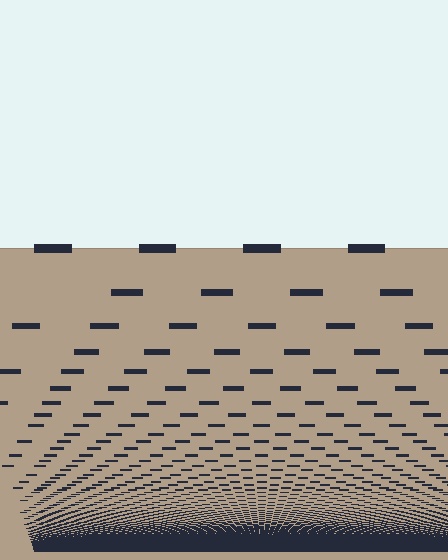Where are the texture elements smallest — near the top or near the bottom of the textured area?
Near the bottom.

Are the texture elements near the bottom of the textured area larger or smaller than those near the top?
Smaller. The gradient is inverted — elements near the bottom are smaller and denser.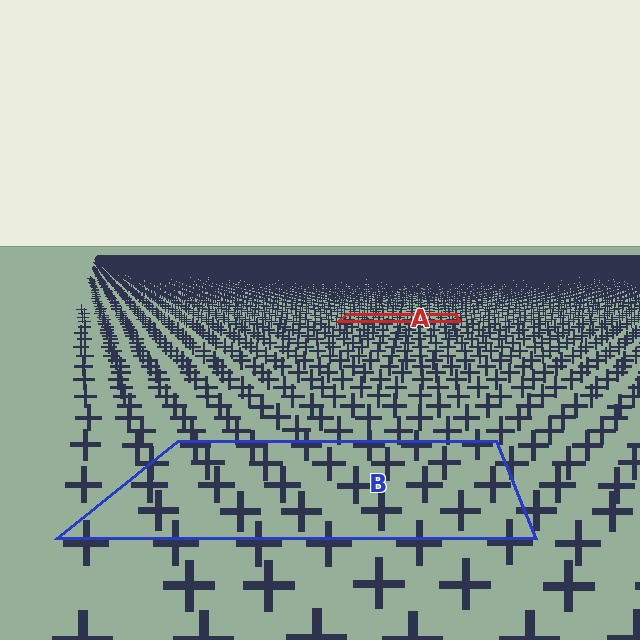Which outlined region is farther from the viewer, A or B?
Region A is farther from the viewer — the texture elements inside it appear smaller and more densely packed.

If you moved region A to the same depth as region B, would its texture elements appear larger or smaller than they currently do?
They would appear larger. At a closer depth, the same texture elements are projected at a bigger on-screen size.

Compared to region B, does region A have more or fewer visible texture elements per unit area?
Region A has more texture elements per unit area — they are packed more densely because it is farther away.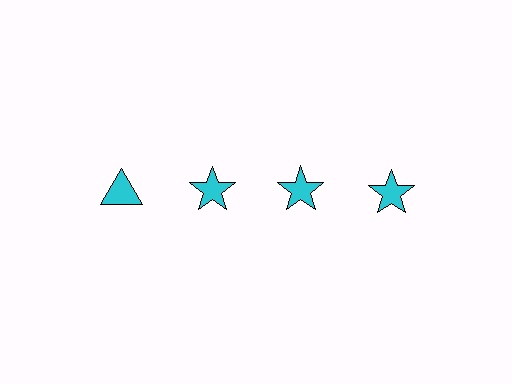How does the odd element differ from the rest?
It has a different shape: triangle instead of star.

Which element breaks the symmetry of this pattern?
The cyan triangle in the top row, leftmost column breaks the symmetry. All other shapes are cyan stars.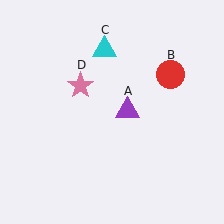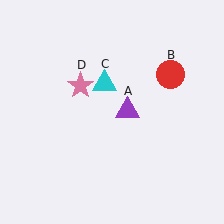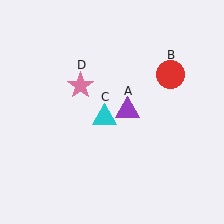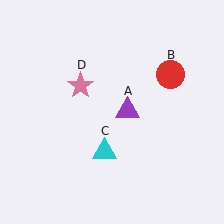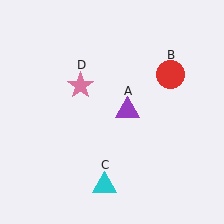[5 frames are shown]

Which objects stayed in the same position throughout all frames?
Purple triangle (object A) and red circle (object B) and pink star (object D) remained stationary.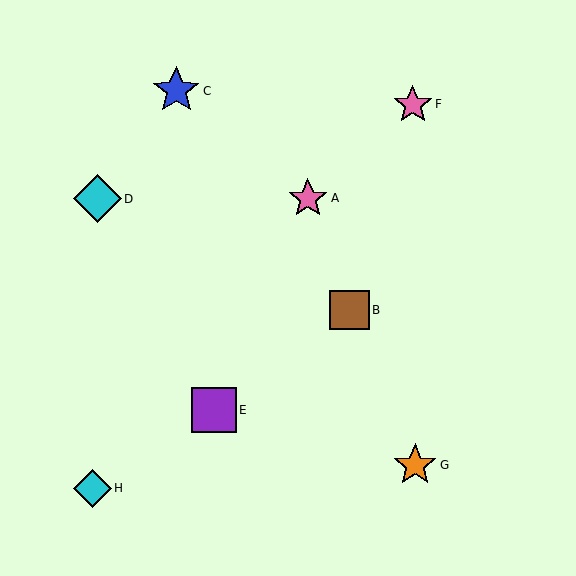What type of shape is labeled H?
Shape H is a cyan diamond.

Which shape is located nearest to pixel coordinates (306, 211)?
The pink star (labeled A) at (308, 198) is nearest to that location.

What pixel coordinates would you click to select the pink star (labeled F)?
Click at (413, 104) to select the pink star F.